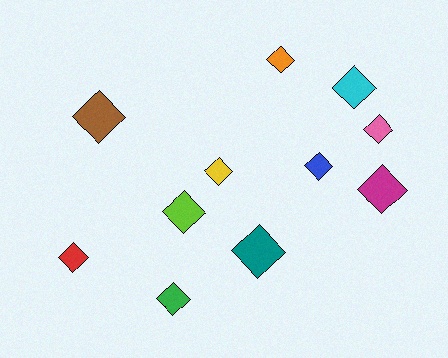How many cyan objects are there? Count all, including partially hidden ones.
There is 1 cyan object.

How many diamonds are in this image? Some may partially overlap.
There are 11 diamonds.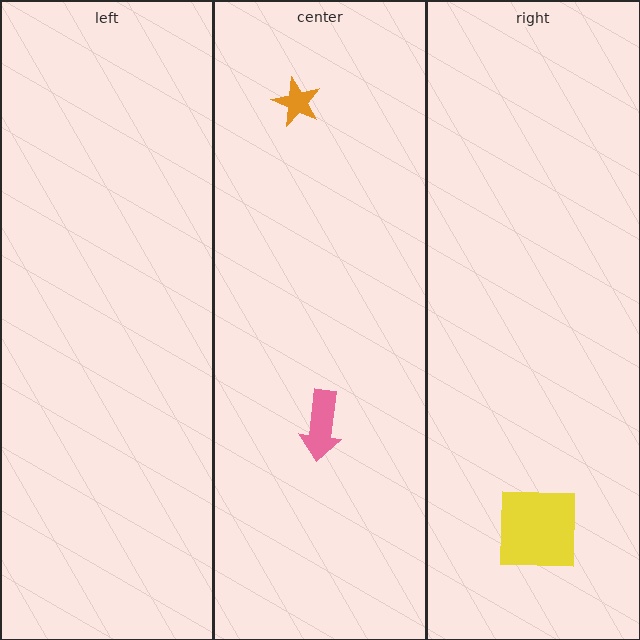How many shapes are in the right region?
1.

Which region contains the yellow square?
The right region.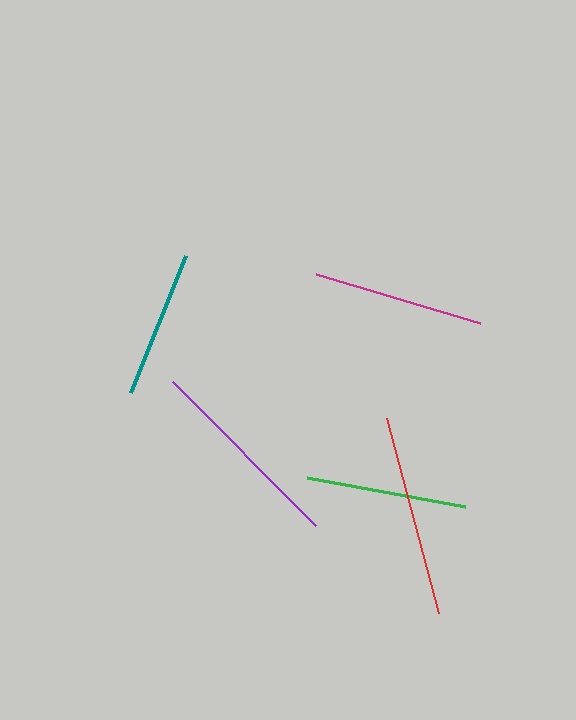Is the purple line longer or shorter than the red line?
The purple line is longer than the red line.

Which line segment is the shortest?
The teal line is the shortest at approximately 148 pixels.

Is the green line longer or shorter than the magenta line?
The magenta line is longer than the green line.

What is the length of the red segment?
The red segment is approximately 201 pixels long.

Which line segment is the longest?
The purple line is the longest at approximately 204 pixels.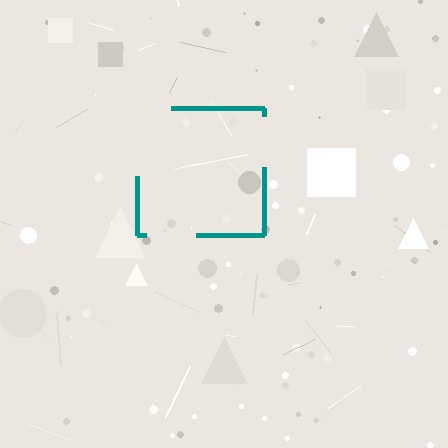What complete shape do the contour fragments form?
The contour fragments form a square.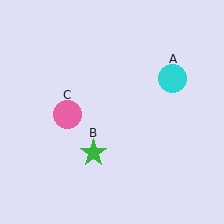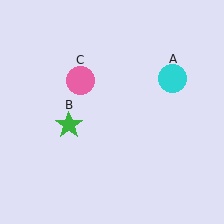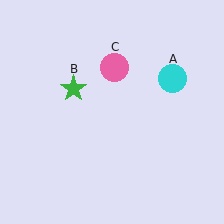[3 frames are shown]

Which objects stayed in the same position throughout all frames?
Cyan circle (object A) remained stationary.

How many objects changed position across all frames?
2 objects changed position: green star (object B), pink circle (object C).